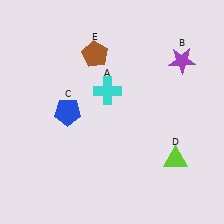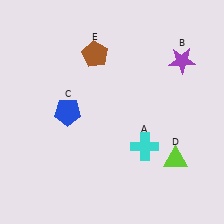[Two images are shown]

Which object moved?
The cyan cross (A) moved down.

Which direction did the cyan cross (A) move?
The cyan cross (A) moved down.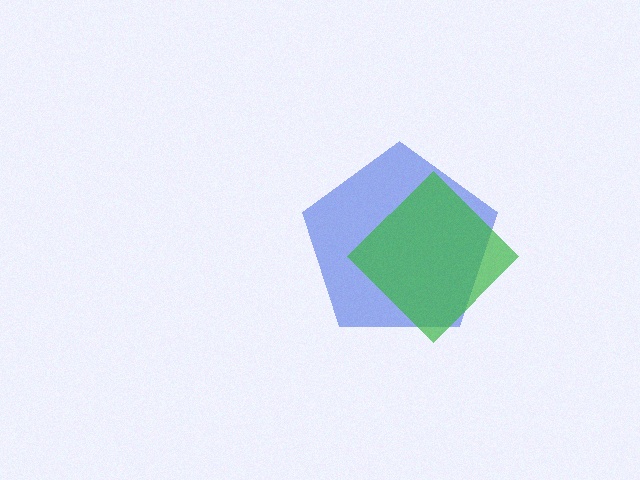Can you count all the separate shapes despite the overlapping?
Yes, there are 2 separate shapes.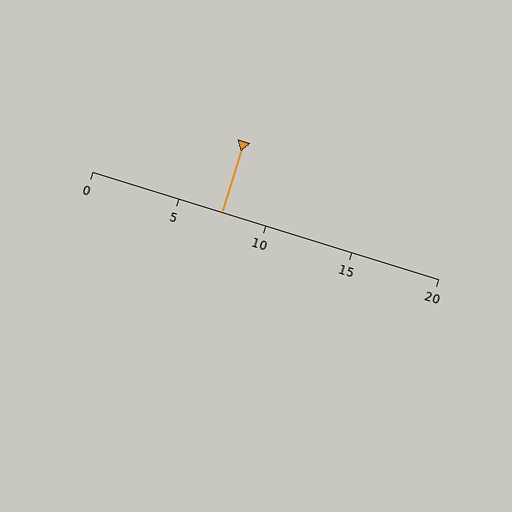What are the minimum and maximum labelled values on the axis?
The axis runs from 0 to 20.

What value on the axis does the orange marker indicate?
The marker indicates approximately 7.5.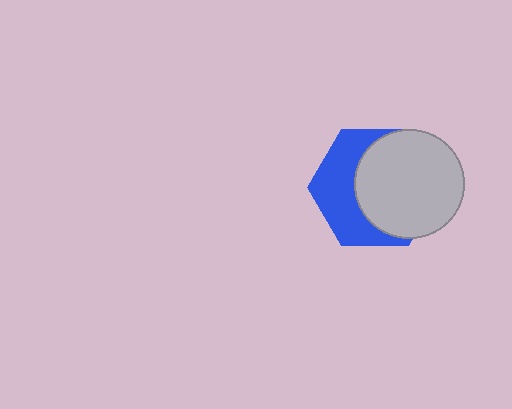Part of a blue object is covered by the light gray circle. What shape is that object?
It is a hexagon.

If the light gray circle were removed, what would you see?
You would see the complete blue hexagon.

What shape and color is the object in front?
The object in front is a light gray circle.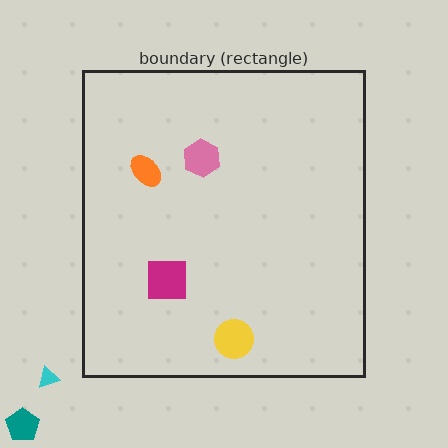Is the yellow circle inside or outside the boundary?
Inside.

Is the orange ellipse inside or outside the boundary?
Inside.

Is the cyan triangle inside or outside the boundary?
Outside.